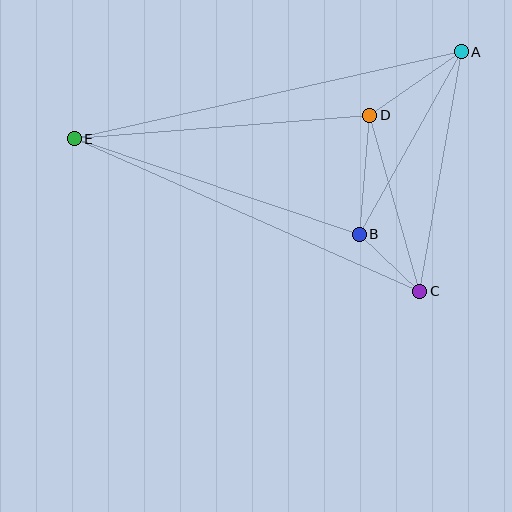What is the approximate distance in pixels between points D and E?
The distance between D and E is approximately 296 pixels.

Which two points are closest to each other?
Points B and C are closest to each other.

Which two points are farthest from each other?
Points A and E are farthest from each other.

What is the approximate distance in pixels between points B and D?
The distance between B and D is approximately 120 pixels.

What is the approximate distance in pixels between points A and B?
The distance between A and B is approximately 209 pixels.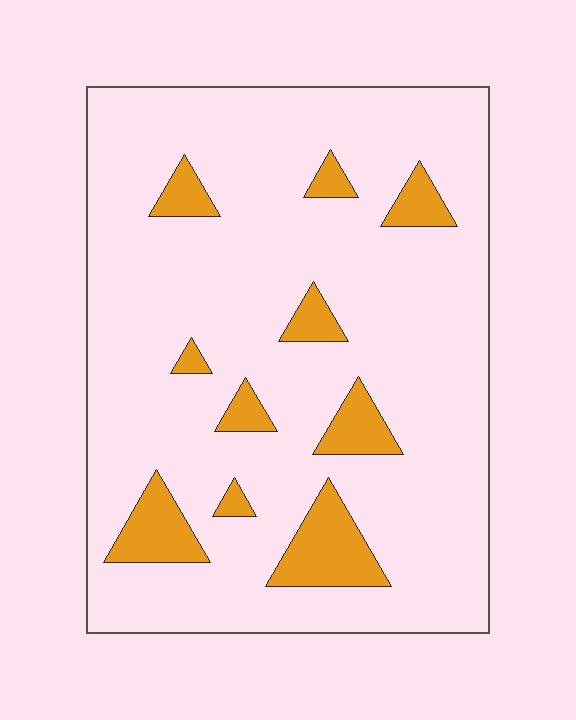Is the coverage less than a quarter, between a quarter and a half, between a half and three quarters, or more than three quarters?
Less than a quarter.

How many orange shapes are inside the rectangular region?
10.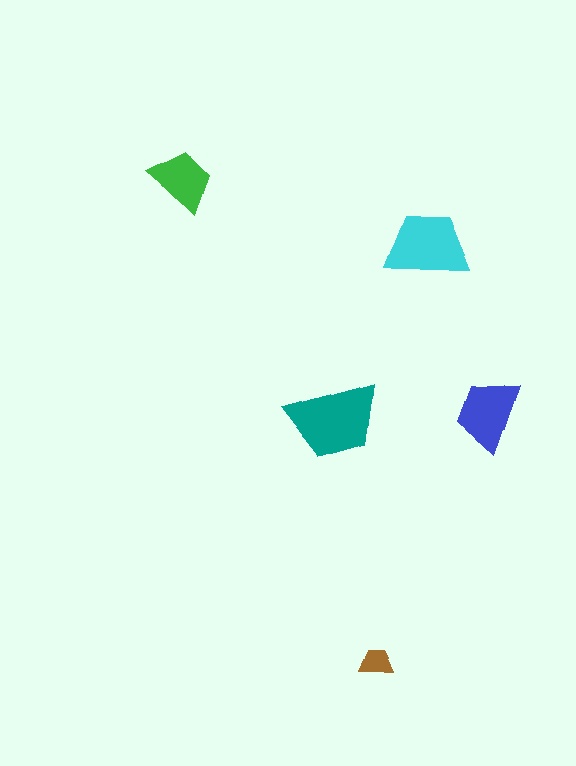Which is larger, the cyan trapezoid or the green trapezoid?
The cyan one.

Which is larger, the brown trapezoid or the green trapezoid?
The green one.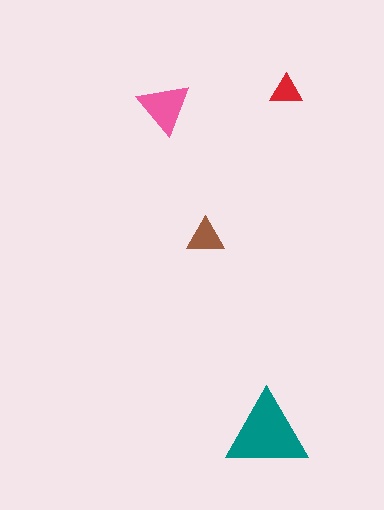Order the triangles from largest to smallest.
the teal one, the pink one, the brown one, the red one.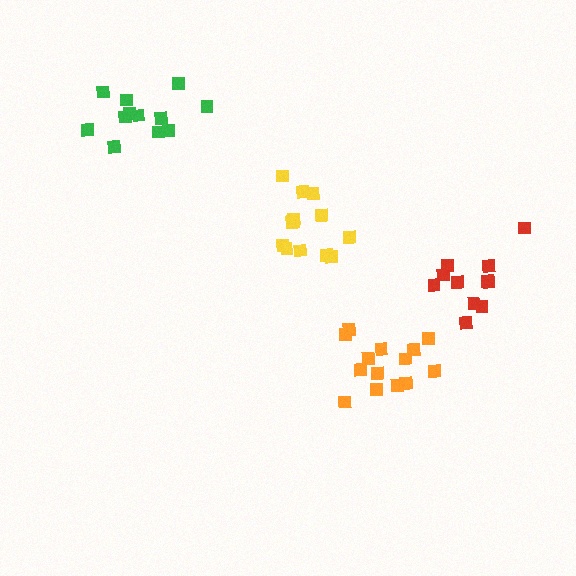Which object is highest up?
The green cluster is topmost.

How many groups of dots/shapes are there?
There are 4 groups.